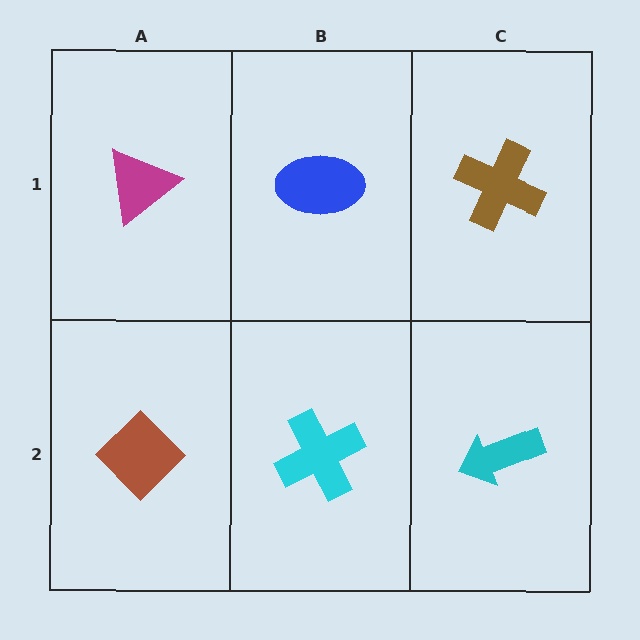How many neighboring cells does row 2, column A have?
2.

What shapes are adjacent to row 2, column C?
A brown cross (row 1, column C), a cyan cross (row 2, column B).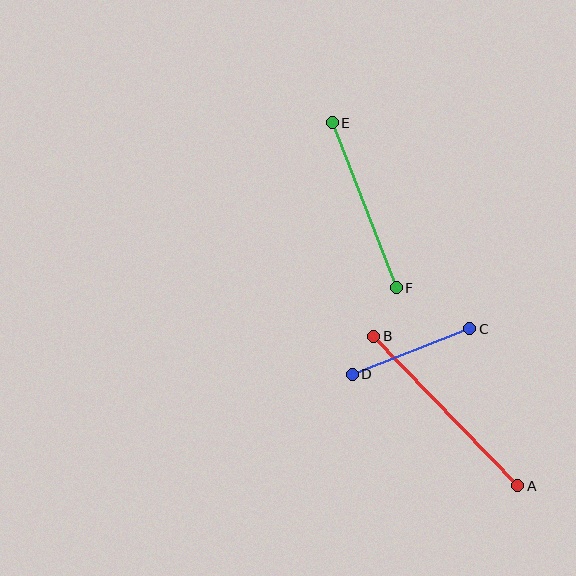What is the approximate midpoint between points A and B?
The midpoint is at approximately (446, 411) pixels.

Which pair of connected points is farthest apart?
Points A and B are farthest apart.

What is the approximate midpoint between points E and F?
The midpoint is at approximately (364, 205) pixels.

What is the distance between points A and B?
The distance is approximately 208 pixels.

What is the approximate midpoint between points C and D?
The midpoint is at approximately (411, 351) pixels.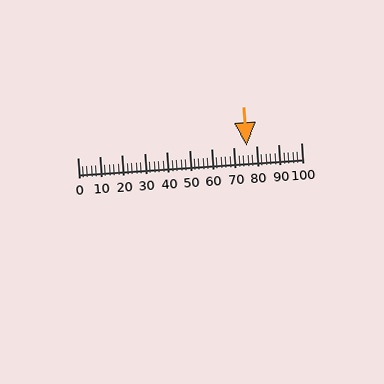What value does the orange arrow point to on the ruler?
The orange arrow points to approximately 76.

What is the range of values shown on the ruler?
The ruler shows values from 0 to 100.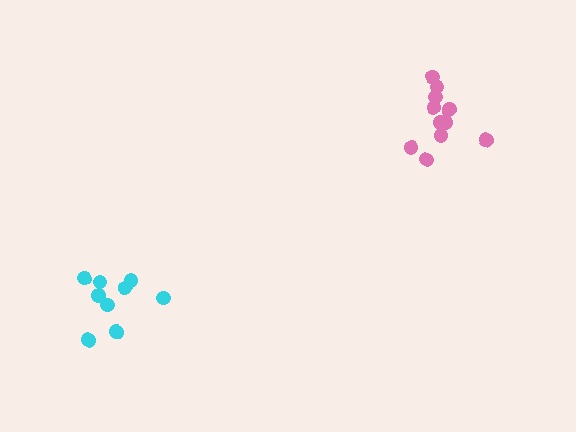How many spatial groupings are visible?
There are 2 spatial groupings.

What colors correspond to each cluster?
The clusters are colored: pink, cyan.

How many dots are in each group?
Group 1: 11 dots, Group 2: 9 dots (20 total).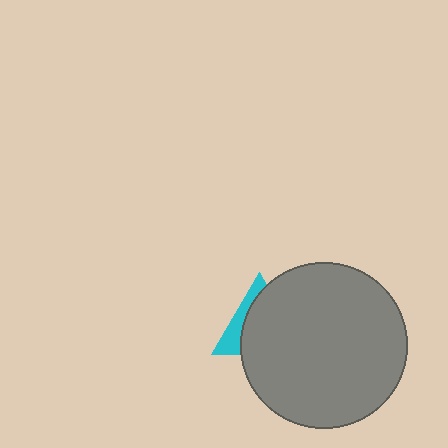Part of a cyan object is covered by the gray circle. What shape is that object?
It is a triangle.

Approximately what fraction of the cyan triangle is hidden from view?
Roughly 70% of the cyan triangle is hidden behind the gray circle.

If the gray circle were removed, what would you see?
You would see the complete cyan triangle.